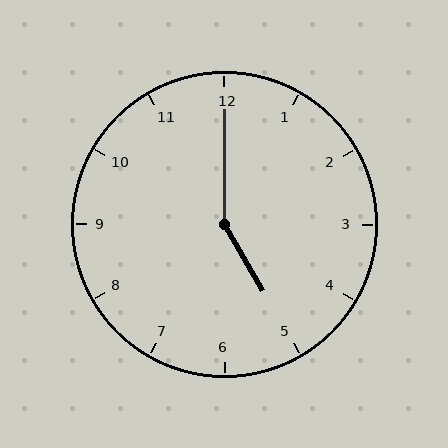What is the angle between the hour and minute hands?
Approximately 150 degrees.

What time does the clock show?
5:00.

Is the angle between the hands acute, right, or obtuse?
It is obtuse.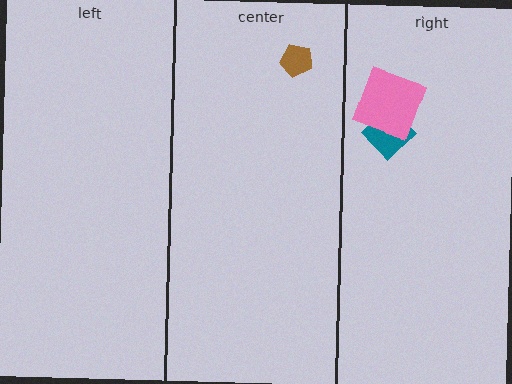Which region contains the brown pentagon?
The center region.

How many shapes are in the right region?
2.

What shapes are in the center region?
The brown pentagon.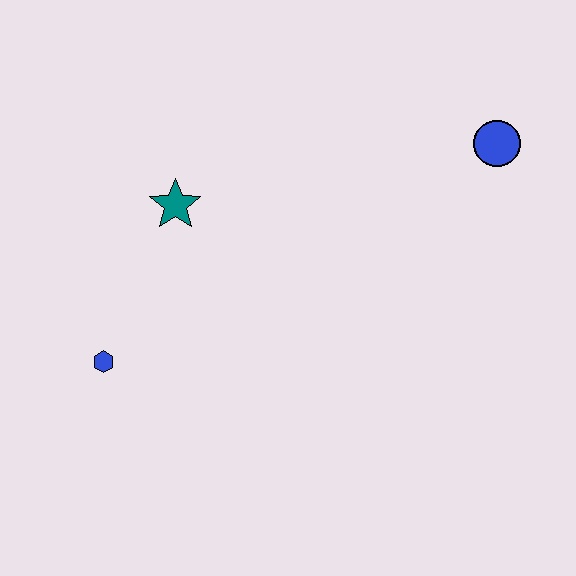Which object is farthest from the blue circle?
The blue hexagon is farthest from the blue circle.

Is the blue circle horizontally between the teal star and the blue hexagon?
No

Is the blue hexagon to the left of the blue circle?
Yes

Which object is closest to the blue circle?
The teal star is closest to the blue circle.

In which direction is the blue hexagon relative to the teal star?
The blue hexagon is below the teal star.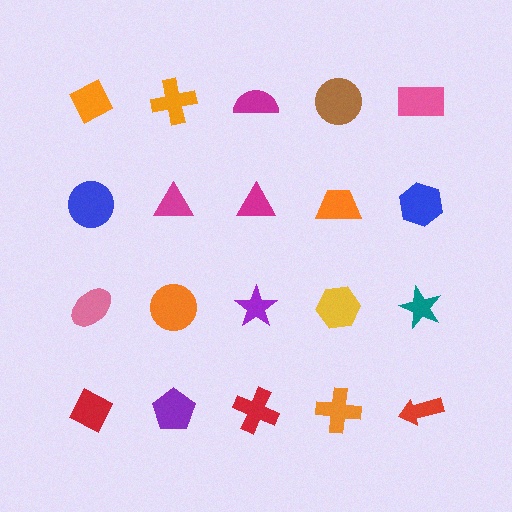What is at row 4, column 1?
A red diamond.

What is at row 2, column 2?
A magenta triangle.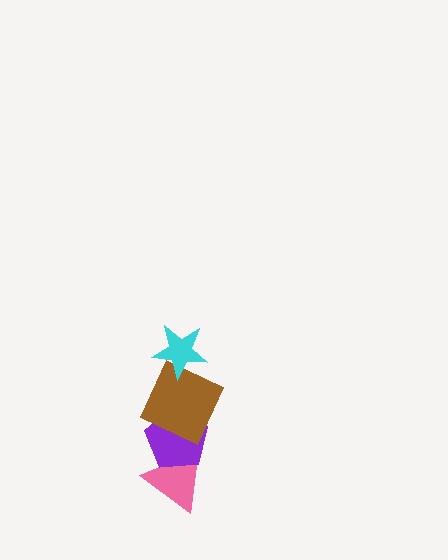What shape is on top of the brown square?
The cyan star is on top of the brown square.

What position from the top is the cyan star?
The cyan star is 1st from the top.